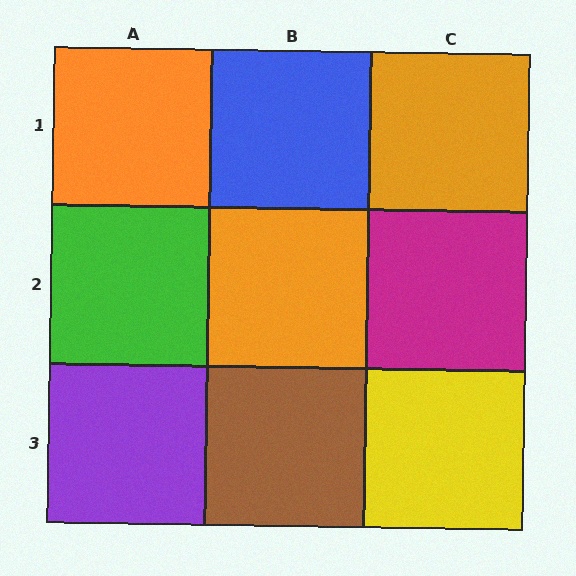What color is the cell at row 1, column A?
Orange.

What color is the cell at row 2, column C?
Magenta.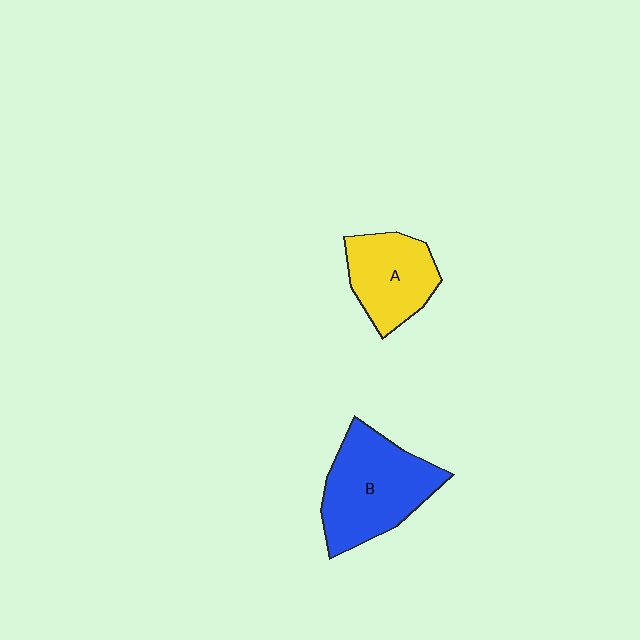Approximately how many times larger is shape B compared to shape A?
Approximately 1.4 times.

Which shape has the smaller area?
Shape A (yellow).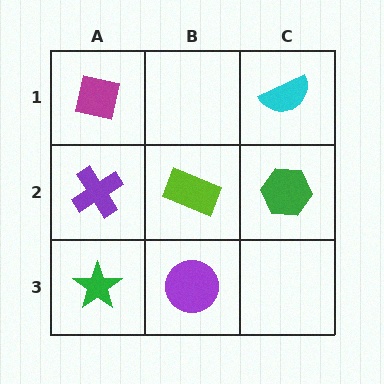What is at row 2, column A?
A purple cross.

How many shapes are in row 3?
2 shapes.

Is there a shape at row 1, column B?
No, that cell is empty.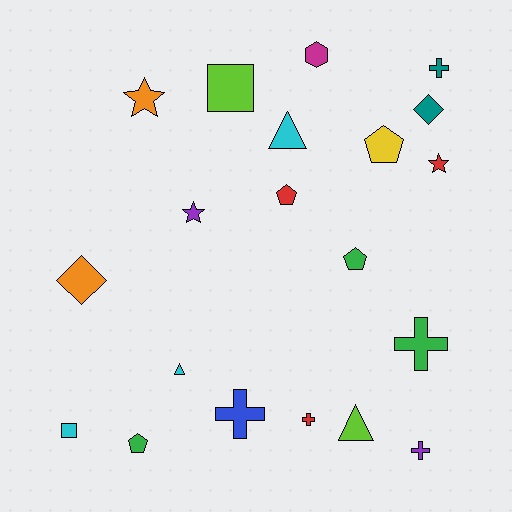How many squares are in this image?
There are 2 squares.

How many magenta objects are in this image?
There is 1 magenta object.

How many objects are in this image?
There are 20 objects.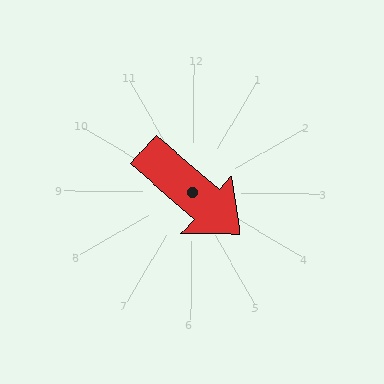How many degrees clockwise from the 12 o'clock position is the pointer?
Approximately 131 degrees.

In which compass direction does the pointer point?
Southeast.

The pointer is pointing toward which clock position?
Roughly 4 o'clock.